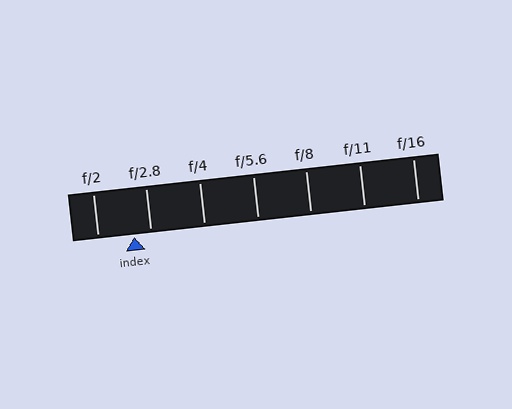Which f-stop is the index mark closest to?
The index mark is closest to f/2.8.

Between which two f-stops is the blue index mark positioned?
The index mark is between f/2 and f/2.8.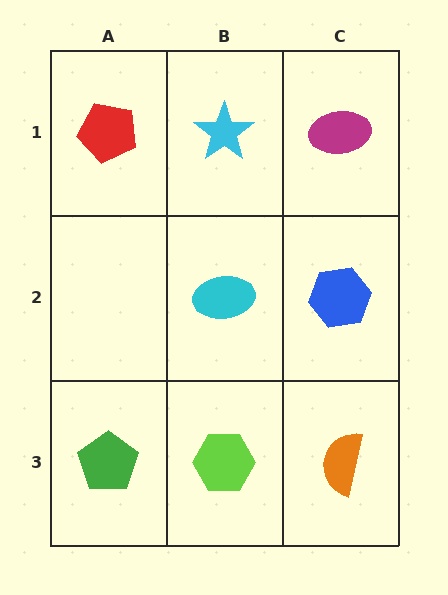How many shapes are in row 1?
3 shapes.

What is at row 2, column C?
A blue hexagon.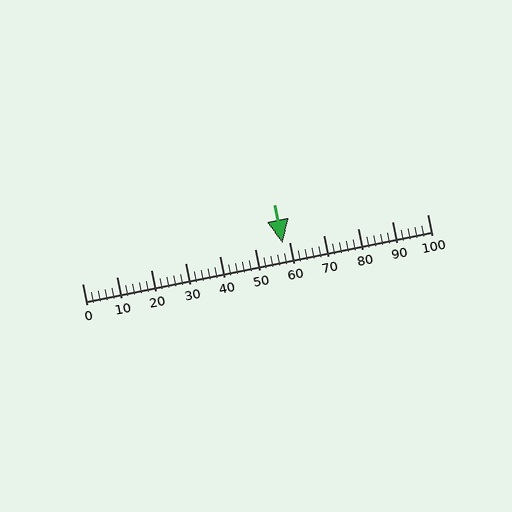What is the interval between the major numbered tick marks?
The major tick marks are spaced 10 units apart.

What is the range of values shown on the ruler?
The ruler shows values from 0 to 100.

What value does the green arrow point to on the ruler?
The green arrow points to approximately 58.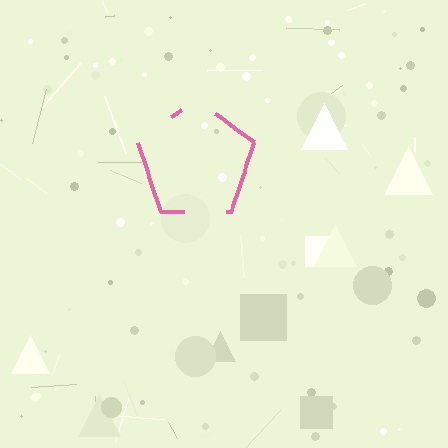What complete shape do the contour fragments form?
The contour fragments form a pentagon.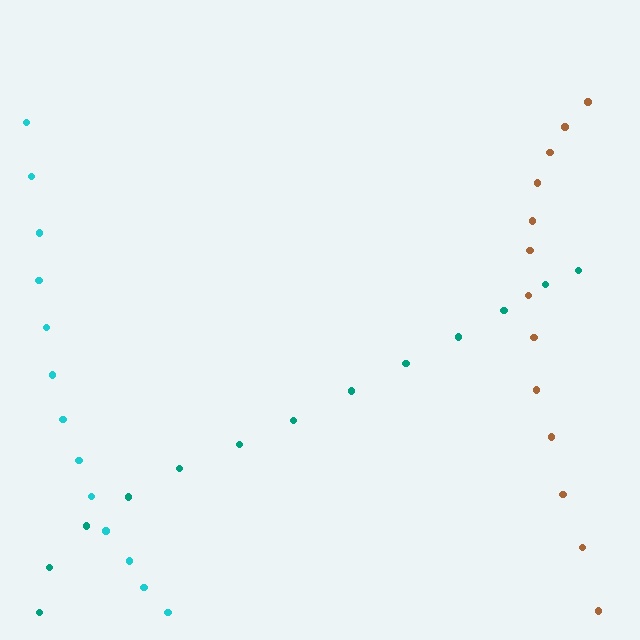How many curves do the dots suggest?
There are 3 distinct paths.